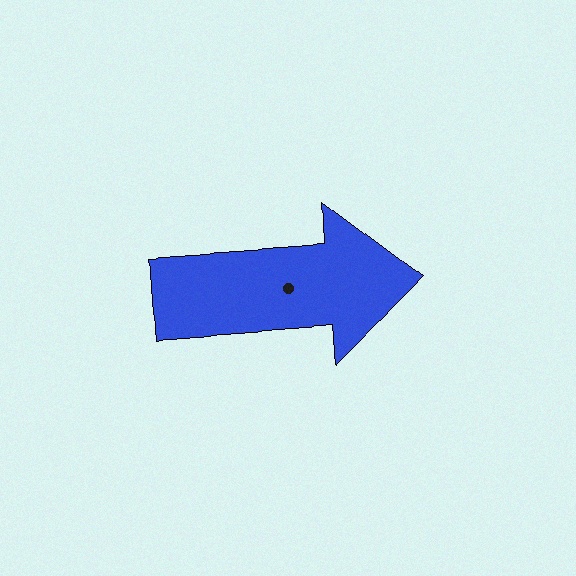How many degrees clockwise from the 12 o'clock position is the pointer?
Approximately 86 degrees.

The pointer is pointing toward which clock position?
Roughly 3 o'clock.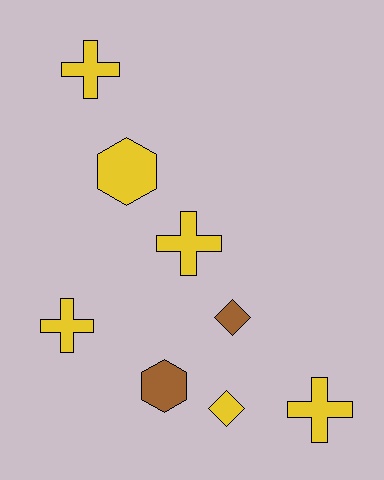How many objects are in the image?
There are 8 objects.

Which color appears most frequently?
Yellow, with 6 objects.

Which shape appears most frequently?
Cross, with 4 objects.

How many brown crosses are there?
There are no brown crosses.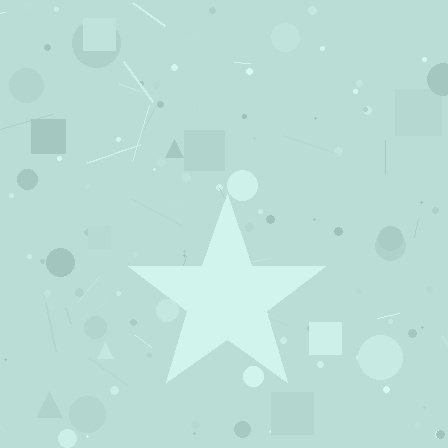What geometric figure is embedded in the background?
A star is embedded in the background.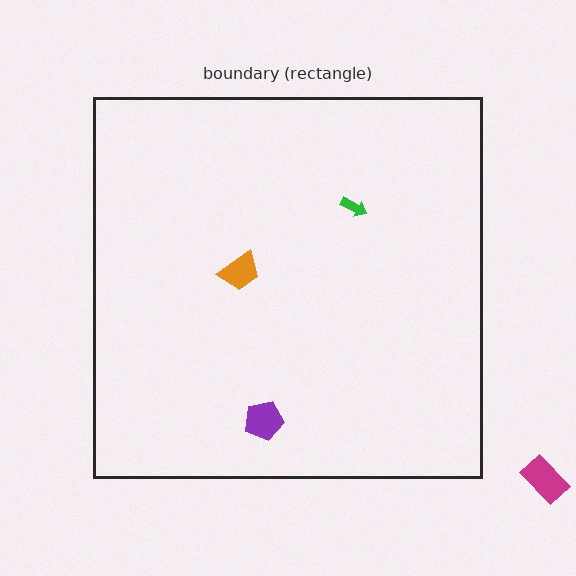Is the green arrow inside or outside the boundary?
Inside.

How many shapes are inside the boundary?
3 inside, 1 outside.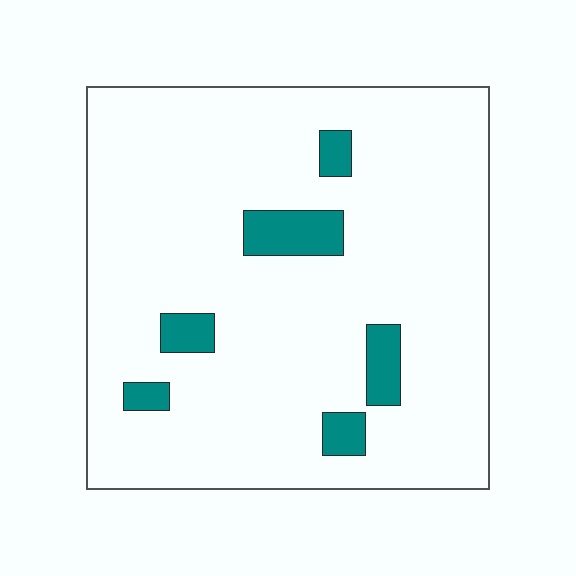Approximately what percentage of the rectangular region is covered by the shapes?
Approximately 10%.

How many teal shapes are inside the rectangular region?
6.